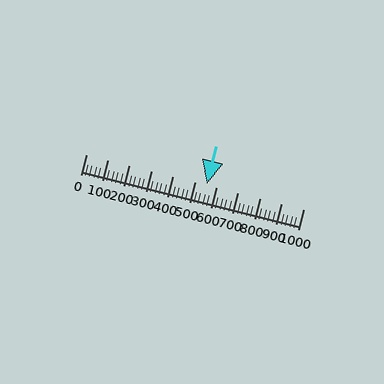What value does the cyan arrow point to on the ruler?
The cyan arrow points to approximately 556.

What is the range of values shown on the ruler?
The ruler shows values from 0 to 1000.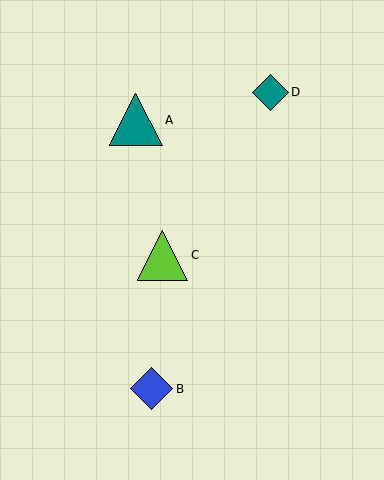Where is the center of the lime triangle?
The center of the lime triangle is at (163, 255).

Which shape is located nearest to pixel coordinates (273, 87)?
The teal diamond (labeled D) at (270, 92) is nearest to that location.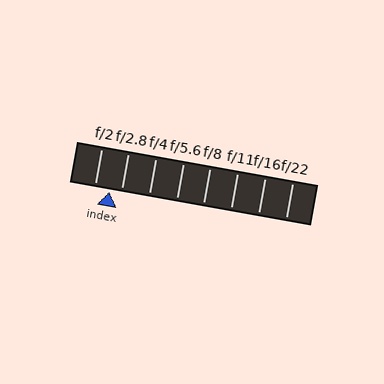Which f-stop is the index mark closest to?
The index mark is closest to f/2.8.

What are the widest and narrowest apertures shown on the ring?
The widest aperture shown is f/2 and the narrowest is f/22.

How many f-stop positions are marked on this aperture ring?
There are 8 f-stop positions marked.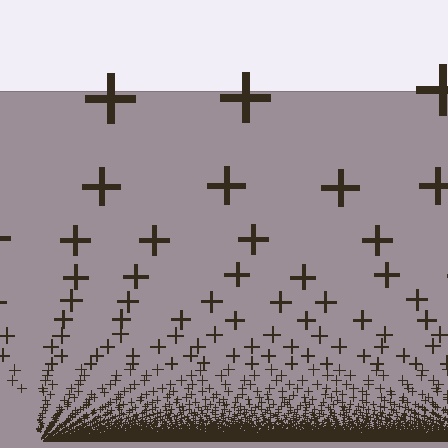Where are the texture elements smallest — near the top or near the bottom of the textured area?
Near the bottom.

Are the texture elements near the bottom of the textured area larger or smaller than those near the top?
Smaller. The gradient is inverted — elements near the bottom are smaller and denser.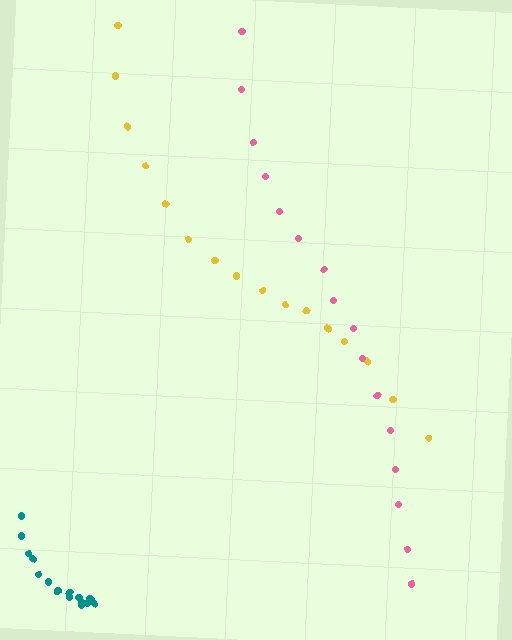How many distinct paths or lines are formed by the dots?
There are 3 distinct paths.